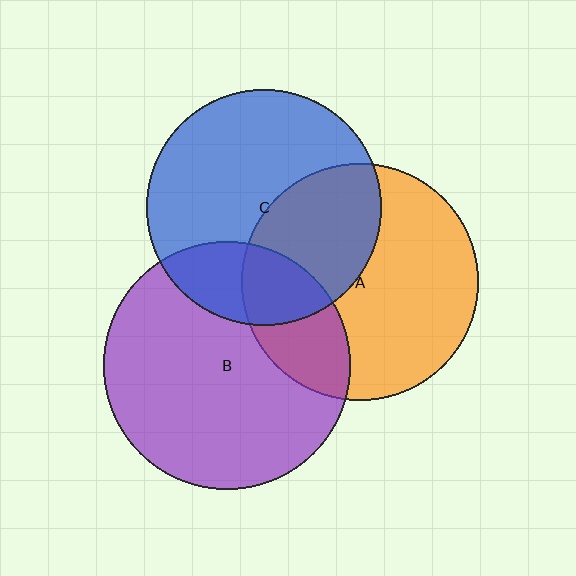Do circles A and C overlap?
Yes.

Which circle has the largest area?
Circle B (purple).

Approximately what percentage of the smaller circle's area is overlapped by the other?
Approximately 40%.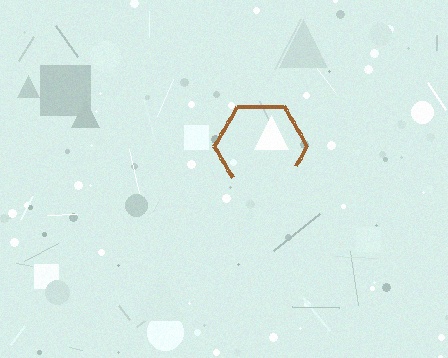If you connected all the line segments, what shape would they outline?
They would outline a hexagon.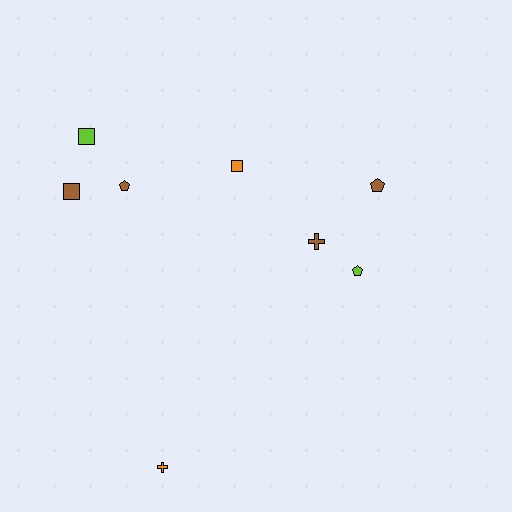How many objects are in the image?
There are 8 objects.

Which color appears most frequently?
Brown, with 4 objects.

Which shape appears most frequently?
Square, with 3 objects.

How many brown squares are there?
There is 1 brown square.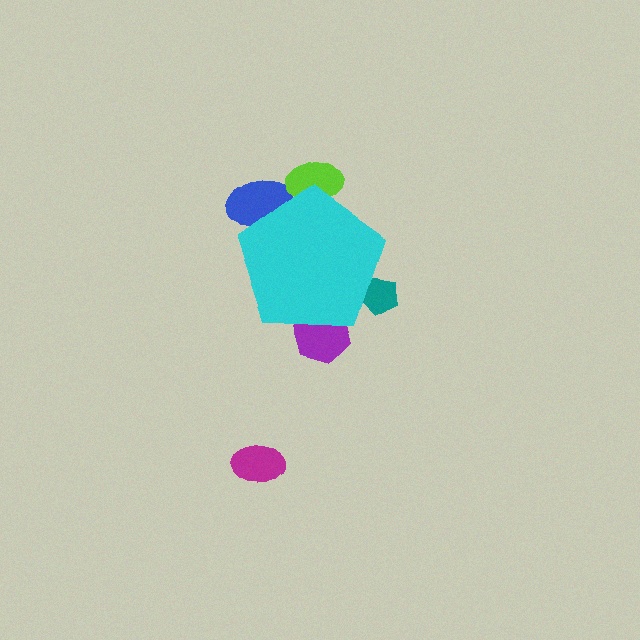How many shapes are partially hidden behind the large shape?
4 shapes are partially hidden.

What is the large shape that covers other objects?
A cyan pentagon.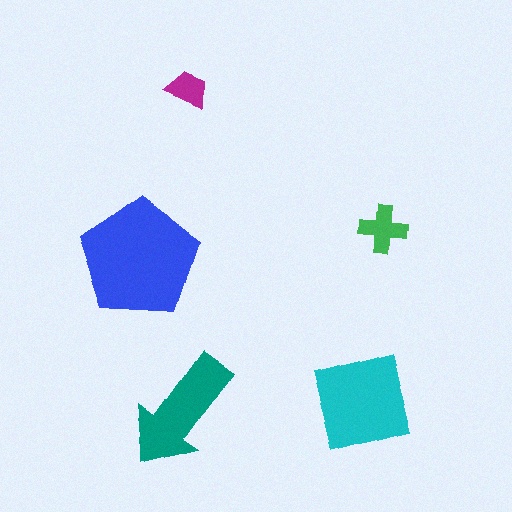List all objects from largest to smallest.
The blue pentagon, the cyan square, the teal arrow, the green cross, the magenta trapezoid.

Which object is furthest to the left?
The blue pentagon is leftmost.